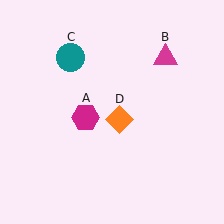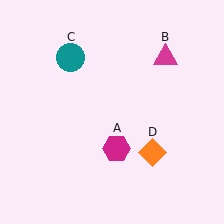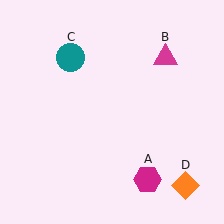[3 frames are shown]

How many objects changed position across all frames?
2 objects changed position: magenta hexagon (object A), orange diamond (object D).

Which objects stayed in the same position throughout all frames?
Magenta triangle (object B) and teal circle (object C) remained stationary.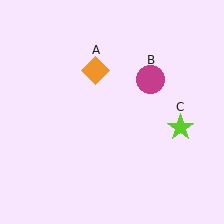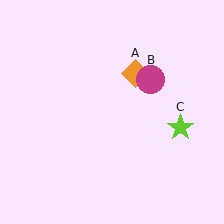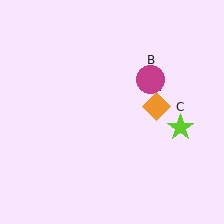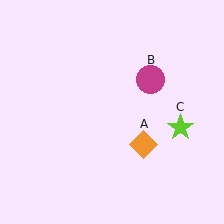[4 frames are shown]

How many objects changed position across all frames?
1 object changed position: orange diamond (object A).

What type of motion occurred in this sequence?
The orange diamond (object A) rotated clockwise around the center of the scene.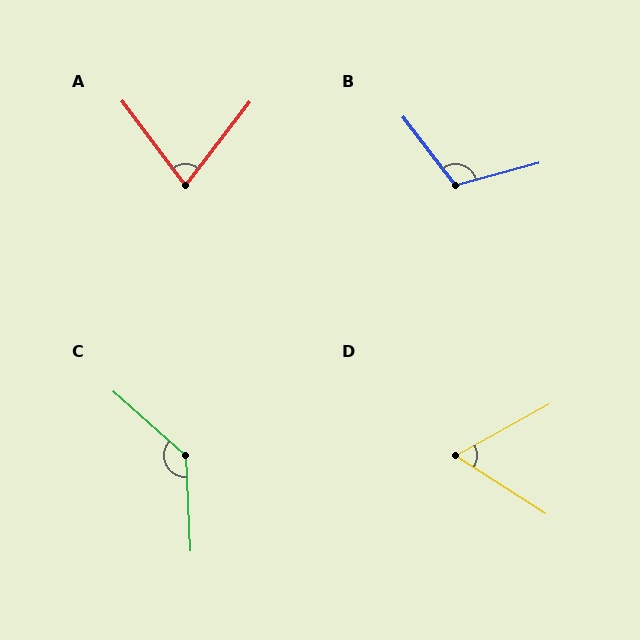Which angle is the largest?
C, at approximately 134 degrees.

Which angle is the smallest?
D, at approximately 61 degrees.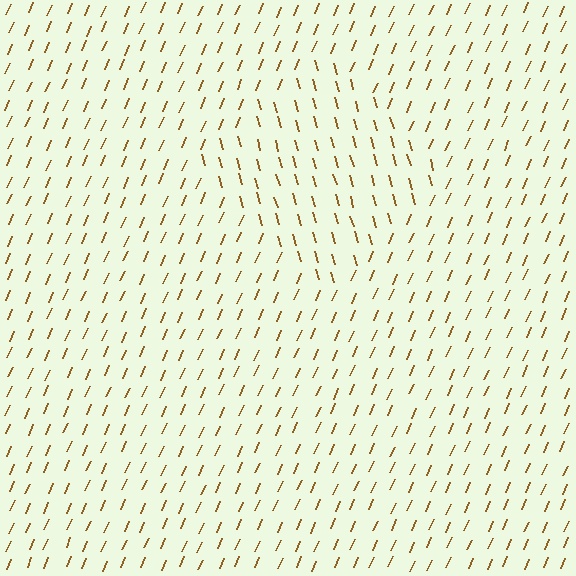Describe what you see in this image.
The image is filled with small brown line segments. A diamond region in the image has lines oriented differently from the surrounding lines, creating a visible texture boundary.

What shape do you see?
I see a diamond.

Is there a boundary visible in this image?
Yes, there is a texture boundary formed by a change in line orientation.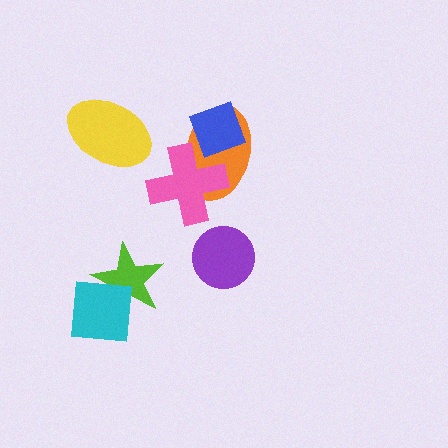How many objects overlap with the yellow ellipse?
0 objects overlap with the yellow ellipse.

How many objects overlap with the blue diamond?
2 objects overlap with the blue diamond.